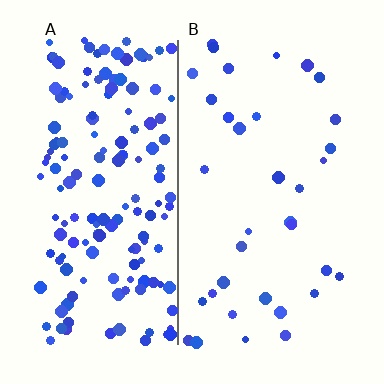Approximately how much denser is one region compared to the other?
Approximately 4.5× — region A over region B.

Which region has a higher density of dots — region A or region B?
A (the left).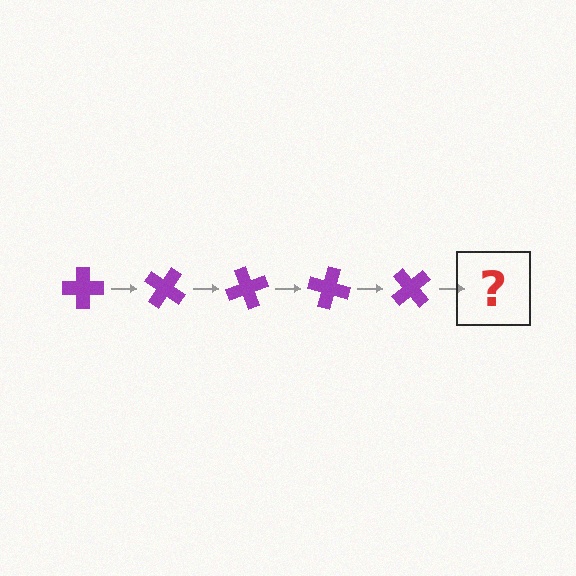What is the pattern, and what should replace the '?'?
The pattern is that the cross rotates 35 degrees each step. The '?' should be a purple cross rotated 175 degrees.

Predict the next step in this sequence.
The next step is a purple cross rotated 175 degrees.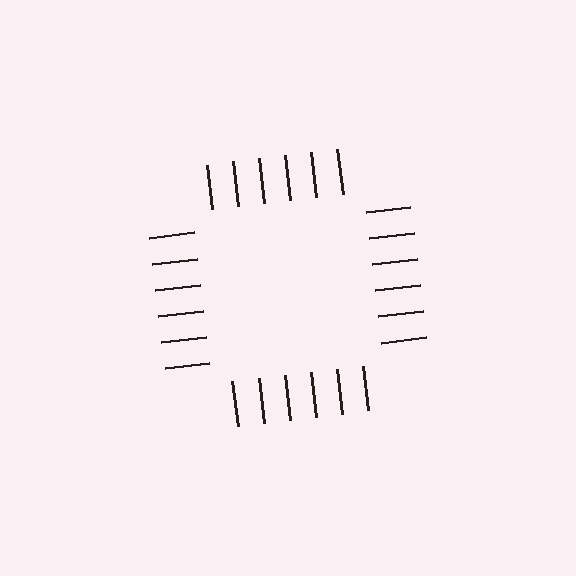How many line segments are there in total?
24 — 6 along each of the 4 edges.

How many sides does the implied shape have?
4 sides — the line-ends trace a square.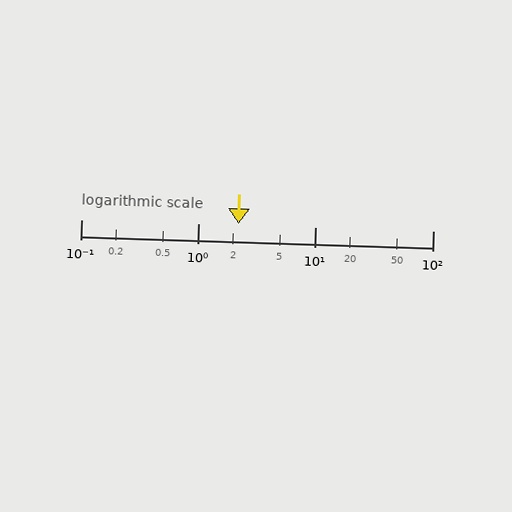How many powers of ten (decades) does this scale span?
The scale spans 3 decades, from 0.1 to 100.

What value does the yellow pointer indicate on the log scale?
The pointer indicates approximately 2.2.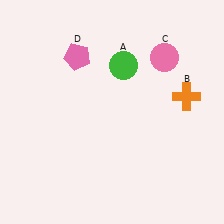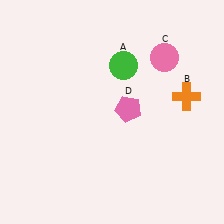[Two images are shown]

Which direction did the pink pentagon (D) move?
The pink pentagon (D) moved down.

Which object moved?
The pink pentagon (D) moved down.